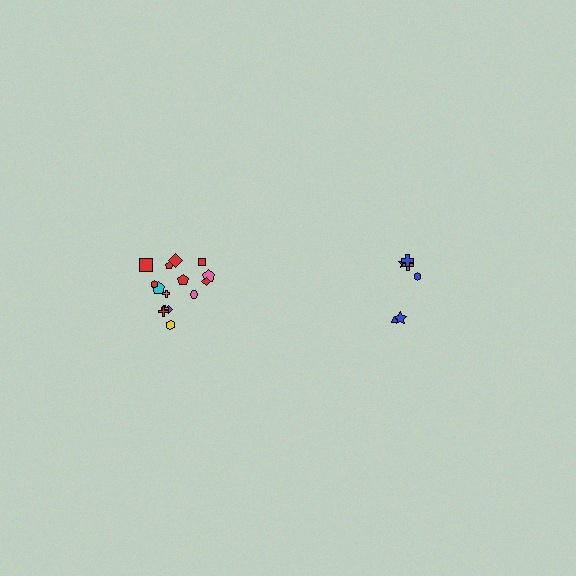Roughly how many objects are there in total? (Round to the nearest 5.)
Roughly 20 objects in total.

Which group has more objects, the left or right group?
The left group.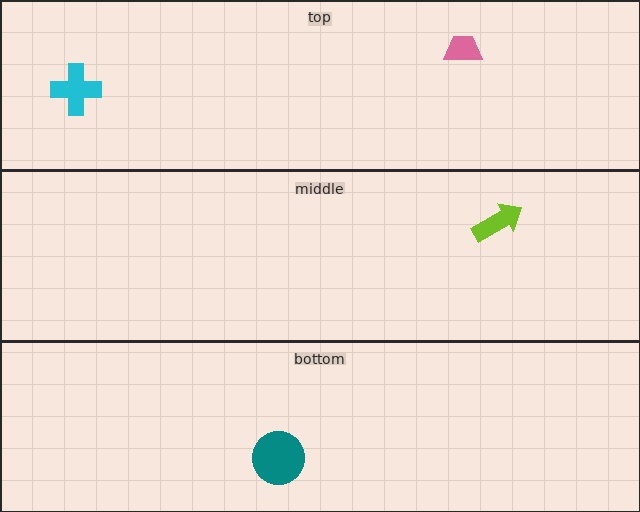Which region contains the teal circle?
The bottom region.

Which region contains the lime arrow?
The middle region.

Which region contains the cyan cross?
The top region.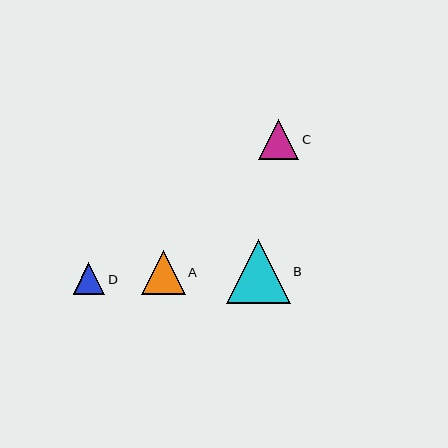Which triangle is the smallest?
Triangle D is the smallest with a size of approximately 32 pixels.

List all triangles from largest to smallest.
From largest to smallest: B, A, C, D.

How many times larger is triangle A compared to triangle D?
Triangle A is approximately 1.4 times the size of triangle D.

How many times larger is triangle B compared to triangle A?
Triangle B is approximately 1.4 times the size of triangle A.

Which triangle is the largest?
Triangle B is the largest with a size of approximately 64 pixels.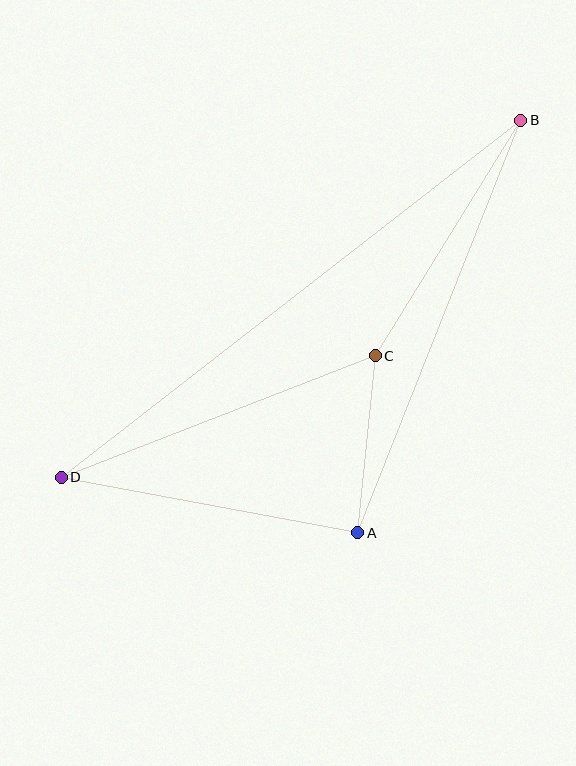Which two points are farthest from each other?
Points B and D are farthest from each other.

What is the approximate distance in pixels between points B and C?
The distance between B and C is approximately 277 pixels.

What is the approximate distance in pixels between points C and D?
The distance between C and D is approximately 337 pixels.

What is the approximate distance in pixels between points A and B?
The distance between A and B is approximately 444 pixels.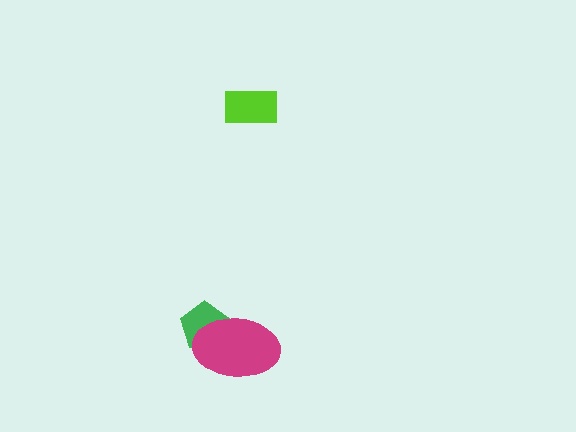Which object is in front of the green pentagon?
The magenta ellipse is in front of the green pentagon.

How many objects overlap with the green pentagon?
1 object overlaps with the green pentagon.